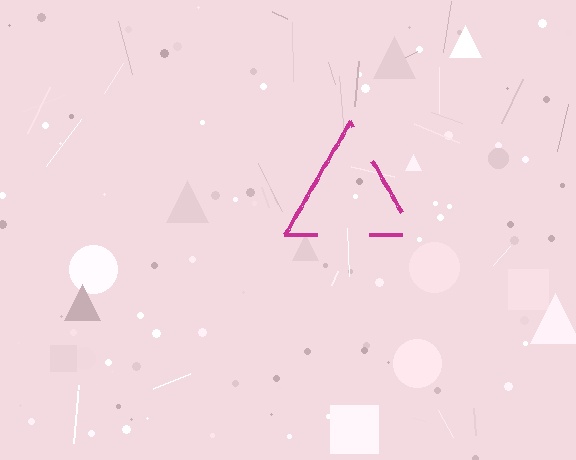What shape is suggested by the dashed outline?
The dashed outline suggests a triangle.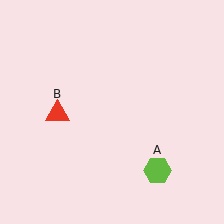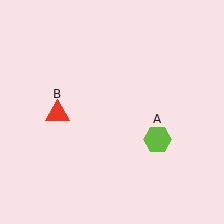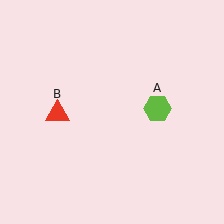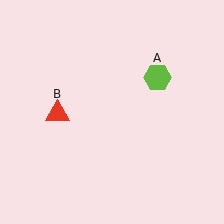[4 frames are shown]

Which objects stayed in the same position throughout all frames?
Red triangle (object B) remained stationary.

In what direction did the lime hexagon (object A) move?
The lime hexagon (object A) moved up.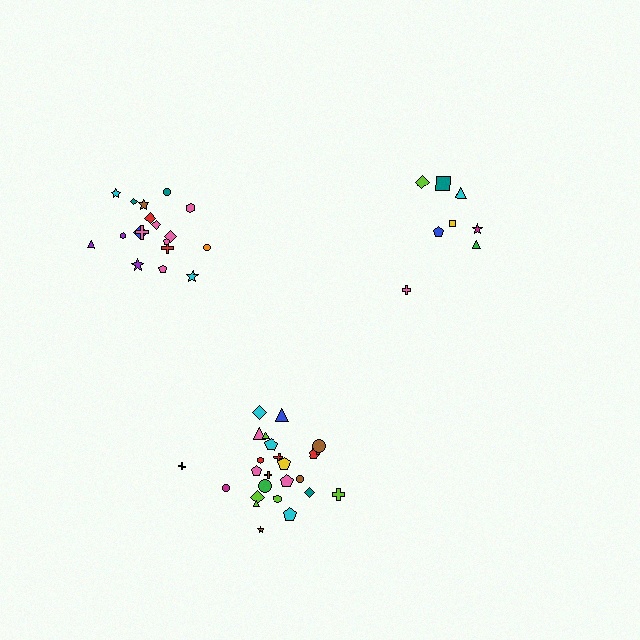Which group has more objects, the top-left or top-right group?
The top-left group.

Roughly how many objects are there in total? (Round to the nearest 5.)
Roughly 50 objects in total.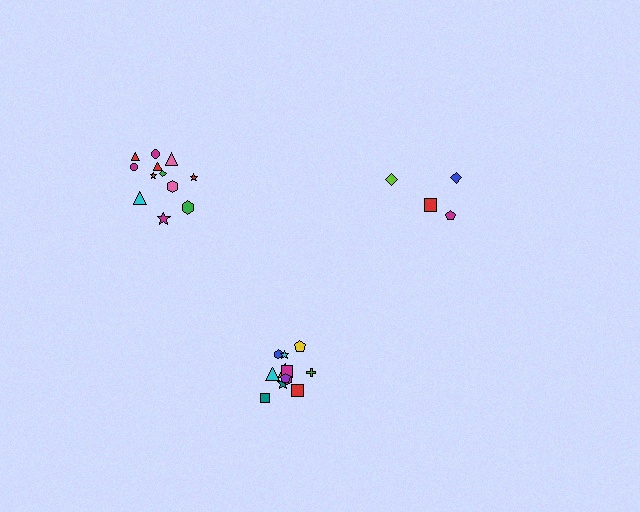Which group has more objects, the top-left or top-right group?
The top-left group.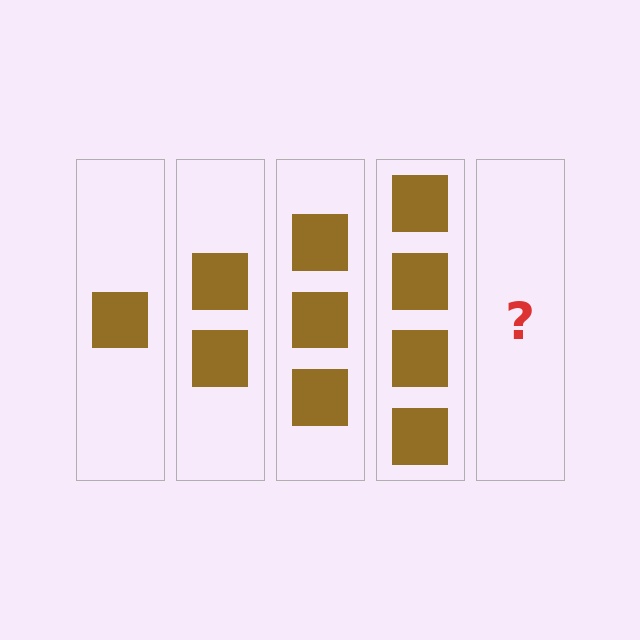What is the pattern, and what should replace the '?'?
The pattern is that each step adds one more square. The '?' should be 5 squares.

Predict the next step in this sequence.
The next step is 5 squares.